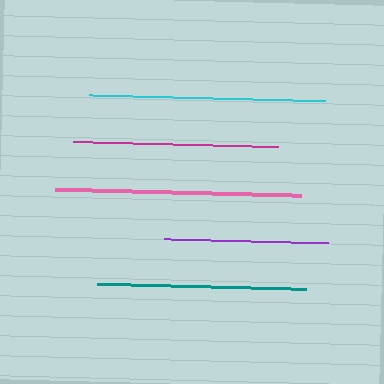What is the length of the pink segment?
The pink segment is approximately 246 pixels long.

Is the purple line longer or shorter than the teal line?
The teal line is longer than the purple line.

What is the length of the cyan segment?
The cyan segment is approximately 236 pixels long.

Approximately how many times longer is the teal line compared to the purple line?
The teal line is approximately 1.3 times the length of the purple line.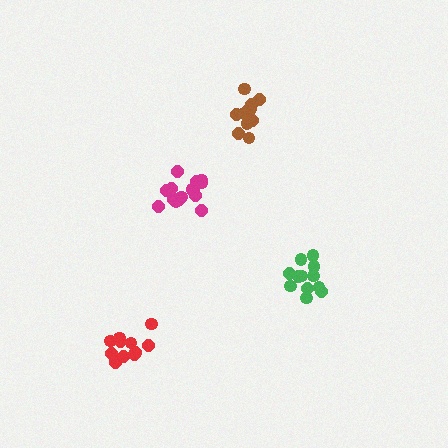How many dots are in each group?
Group 1: 11 dots, Group 2: 12 dots, Group 3: 16 dots, Group 4: 11 dots (50 total).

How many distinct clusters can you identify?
There are 4 distinct clusters.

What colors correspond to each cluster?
The clusters are colored: red, green, magenta, brown.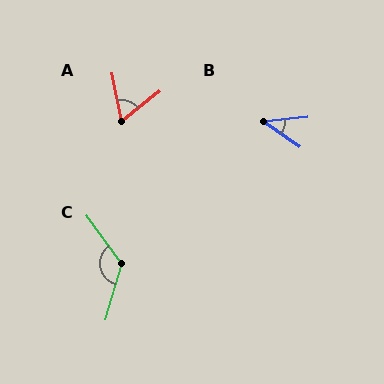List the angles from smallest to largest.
B (41°), A (62°), C (128°).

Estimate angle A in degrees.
Approximately 62 degrees.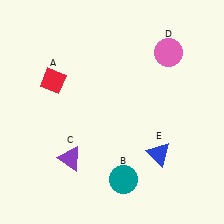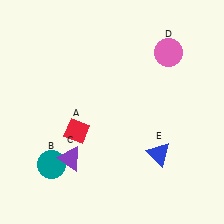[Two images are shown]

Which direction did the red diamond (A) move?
The red diamond (A) moved down.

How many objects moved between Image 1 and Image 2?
2 objects moved between the two images.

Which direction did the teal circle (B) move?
The teal circle (B) moved left.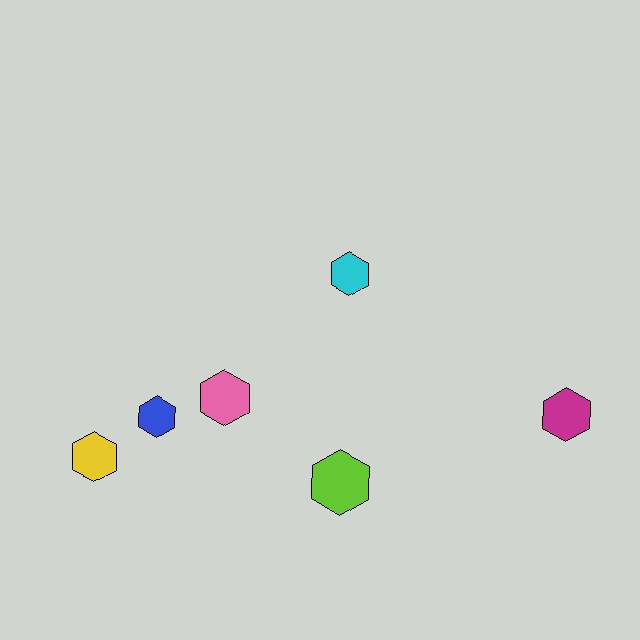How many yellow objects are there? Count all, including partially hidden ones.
There is 1 yellow object.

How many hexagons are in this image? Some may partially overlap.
There are 6 hexagons.